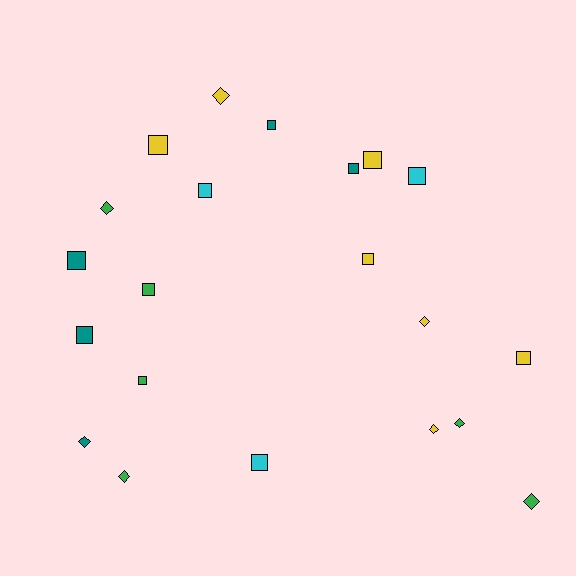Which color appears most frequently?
Yellow, with 7 objects.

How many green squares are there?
There are 2 green squares.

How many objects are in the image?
There are 21 objects.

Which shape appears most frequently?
Square, with 13 objects.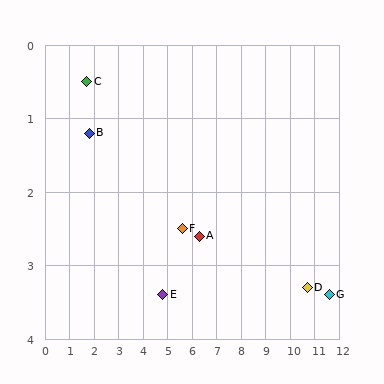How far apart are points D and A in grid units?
Points D and A are about 4.5 grid units apart.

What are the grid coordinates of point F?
Point F is at approximately (5.6, 2.5).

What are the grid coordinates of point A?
Point A is at approximately (6.3, 2.6).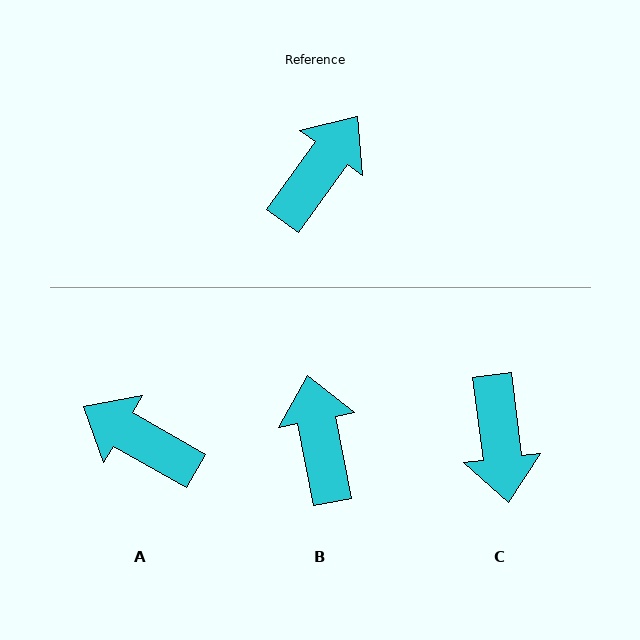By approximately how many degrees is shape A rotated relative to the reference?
Approximately 96 degrees counter-clockwise.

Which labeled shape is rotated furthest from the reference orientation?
C, about 137 degrees away.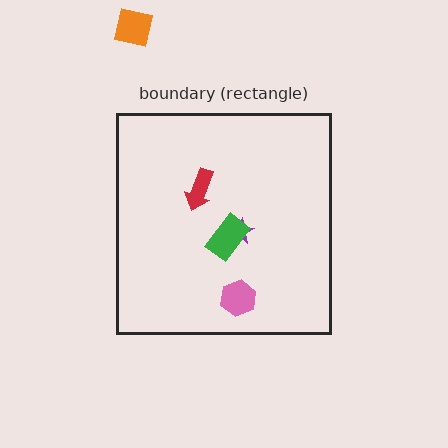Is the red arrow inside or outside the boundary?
Inside.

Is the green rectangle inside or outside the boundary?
Inside.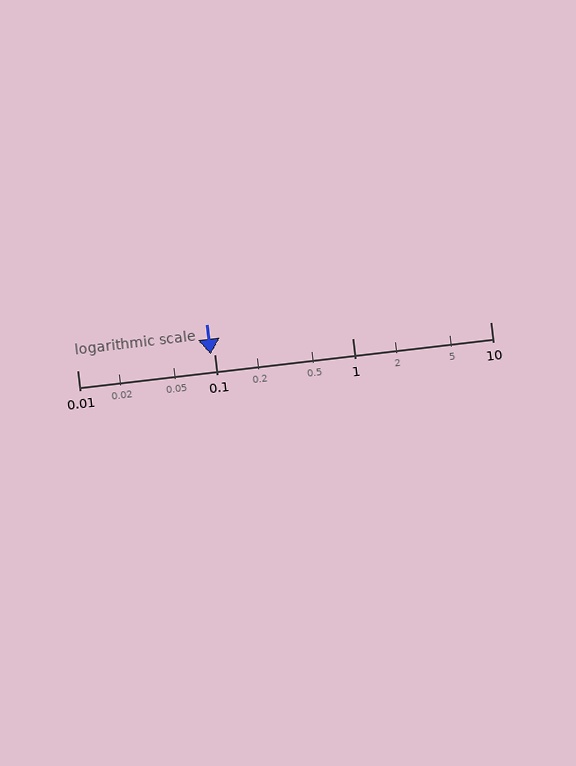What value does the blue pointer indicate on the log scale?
The pointer indicates approximately 0.093.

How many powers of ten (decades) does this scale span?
The scale spans 3 decades, from 0.01 to 10.